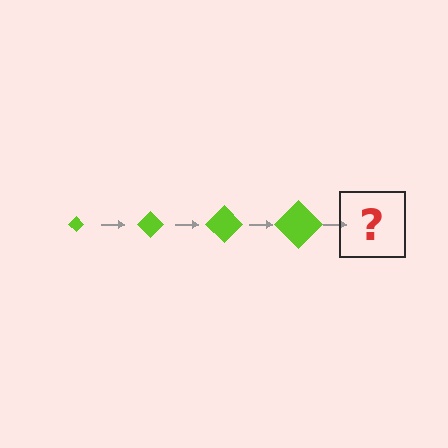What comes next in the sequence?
The next element should be a lime diamond, larger than the previous one.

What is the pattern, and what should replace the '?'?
The pattern is that the diamond gets progressively larger each step. The '?' should be a lime diamond, larger than the previous one.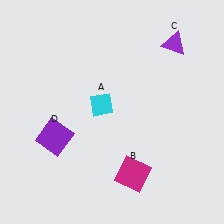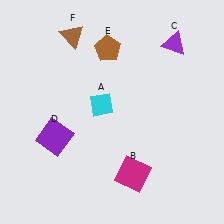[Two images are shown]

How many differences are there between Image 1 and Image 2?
There are 2 differences between the two images.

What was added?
A brown pentagon (E), a brown triangle (F) were added in Image 2.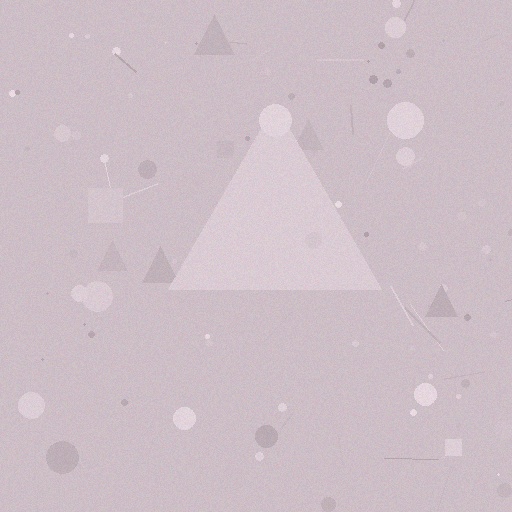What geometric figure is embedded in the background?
A triangle is embedded in the background.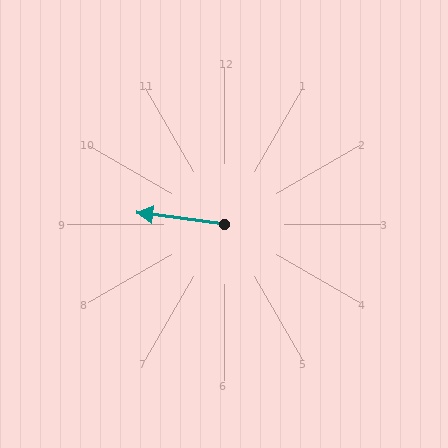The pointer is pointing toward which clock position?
Roughly 9 o'clock.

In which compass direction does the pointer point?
West.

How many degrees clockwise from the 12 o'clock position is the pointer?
Approximately 278 degrees.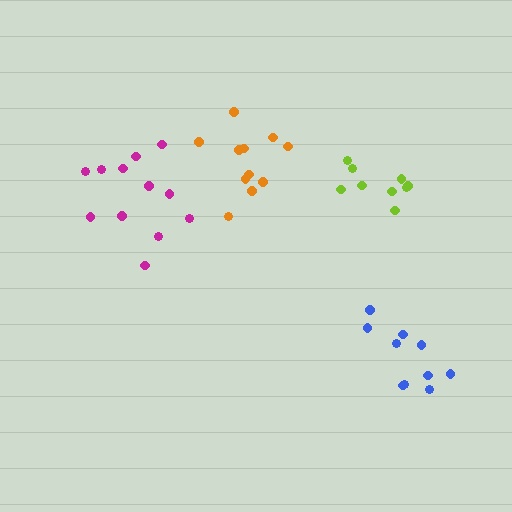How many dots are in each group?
Group 1: 11 dots, Group 2: 9 dots, Group 3: 12 dots, Group 4: 10 dots (42 total).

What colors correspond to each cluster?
The clusters are colored: orange, lime, magenta, blue.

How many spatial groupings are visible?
There are 4 spatial groupings.